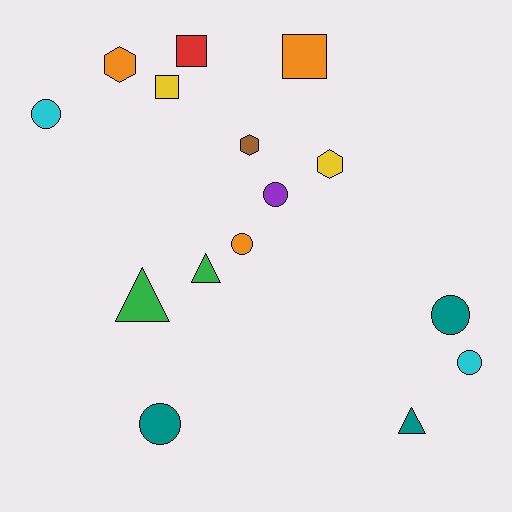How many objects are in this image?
There are 15 objects.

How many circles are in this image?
There are 6 circles.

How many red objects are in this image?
There is 1 red object.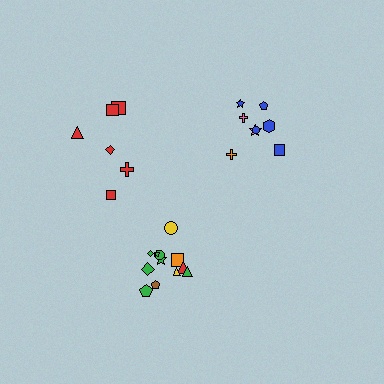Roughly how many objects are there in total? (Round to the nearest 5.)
Roughly 25 objects in total.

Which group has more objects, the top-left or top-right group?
The top-right group.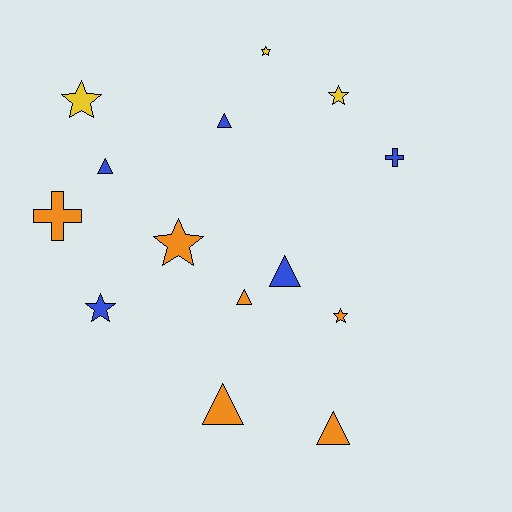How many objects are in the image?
There are 14 objects.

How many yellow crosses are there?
There are no yellow crosses.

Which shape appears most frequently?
Star, with 6 objects.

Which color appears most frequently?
Orange, with 6 objects.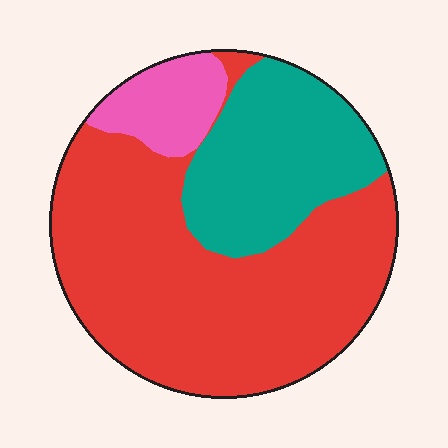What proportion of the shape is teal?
Teal takes up about one quarter (1/4) of the shape.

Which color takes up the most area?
Red, at roughly 65%.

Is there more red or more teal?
Red.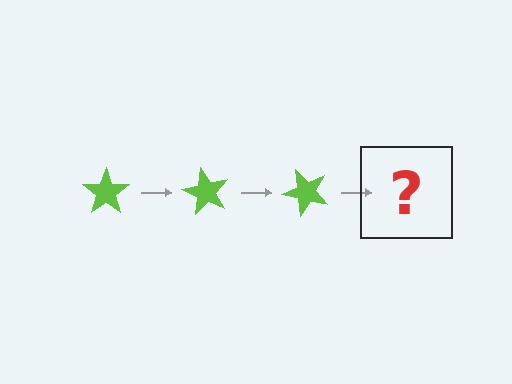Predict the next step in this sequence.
The next step is a lime star rotated 180 degrees.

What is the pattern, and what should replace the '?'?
The pattern is that the star rotates 60 degrees each step. The '?' should be a lime star rotated 180 degrees.